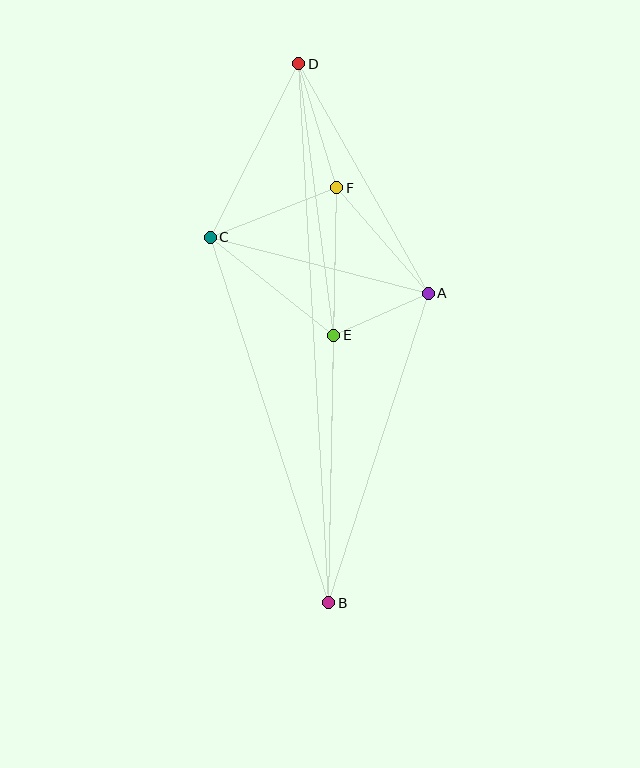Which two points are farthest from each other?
Points B and D are farthest from each other.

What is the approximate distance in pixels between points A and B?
The distance between A and B is approximately 325 pixels.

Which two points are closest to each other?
Points A and E are closest to each other.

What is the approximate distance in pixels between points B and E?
The distance between B and E is approximately 268 pixels.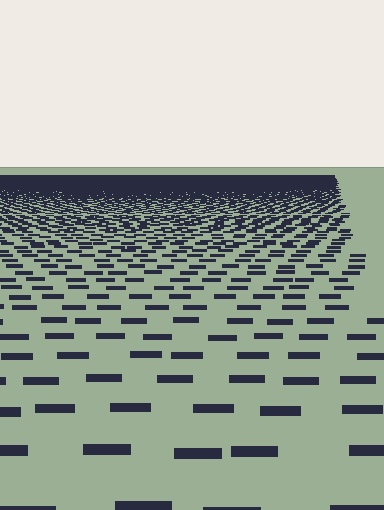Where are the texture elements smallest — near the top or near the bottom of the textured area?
Near the top.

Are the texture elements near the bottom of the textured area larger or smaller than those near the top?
Larger. Near the bottom, elements are closer to the viewer and appear at a bigger on-screen size.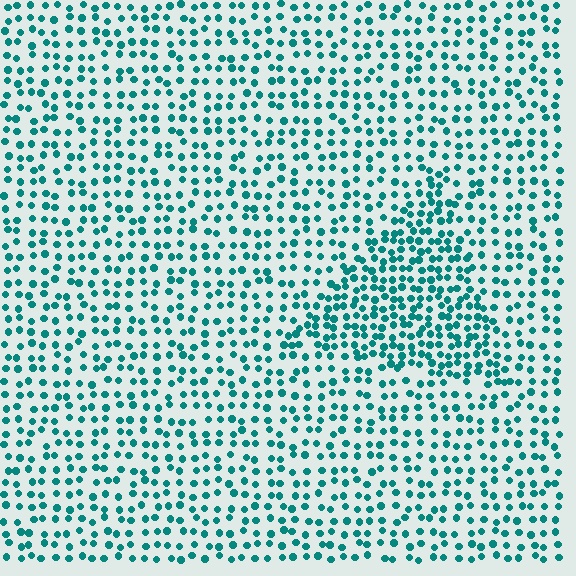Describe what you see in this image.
The image contains small teal elements arranged at two different densities. A triangle-shaped region is visible where the elements are more densely packed than the surrounding area.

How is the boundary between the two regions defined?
The boundary is defined by a change in element density (approximately 1.8x ratio). All elements are the same color, size, and shape.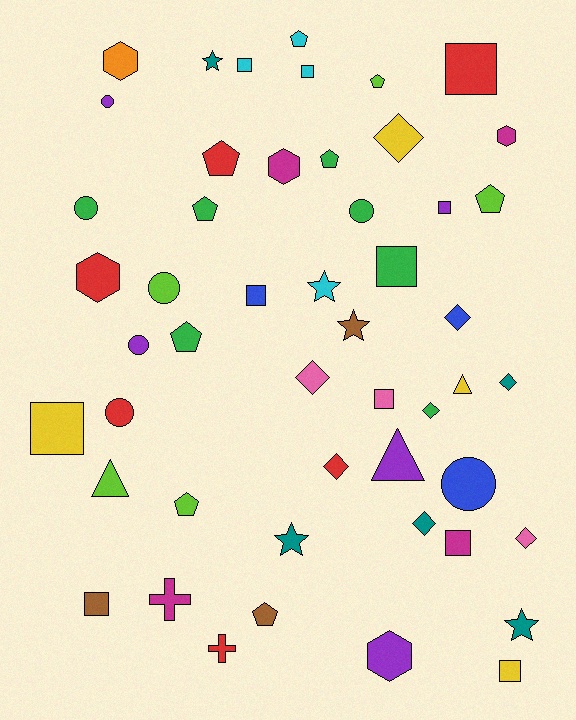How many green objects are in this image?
There are 7 green objects.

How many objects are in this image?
There are 50 objects.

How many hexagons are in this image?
There are 5 hexagons.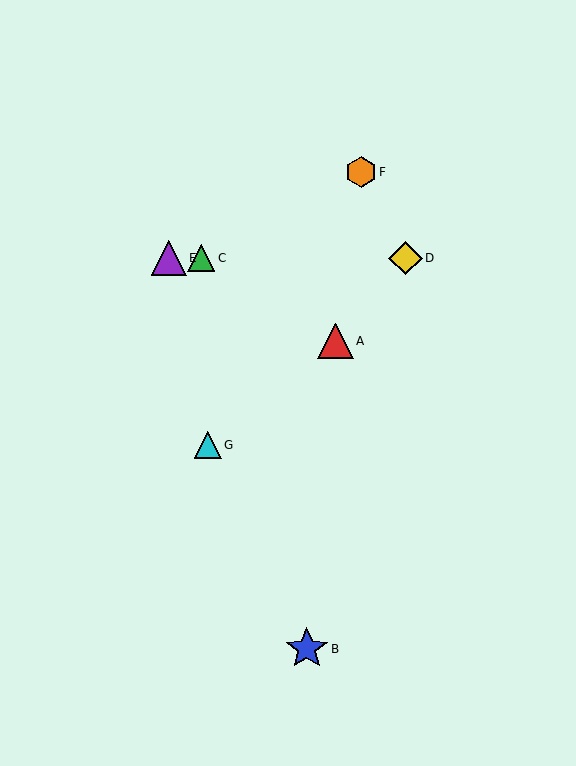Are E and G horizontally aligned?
No, E is at y≈258 and G is at y≈445.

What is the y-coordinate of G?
Object G is at y≈445.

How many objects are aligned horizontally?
3 objects (C, D, E) are aligned horizontally.